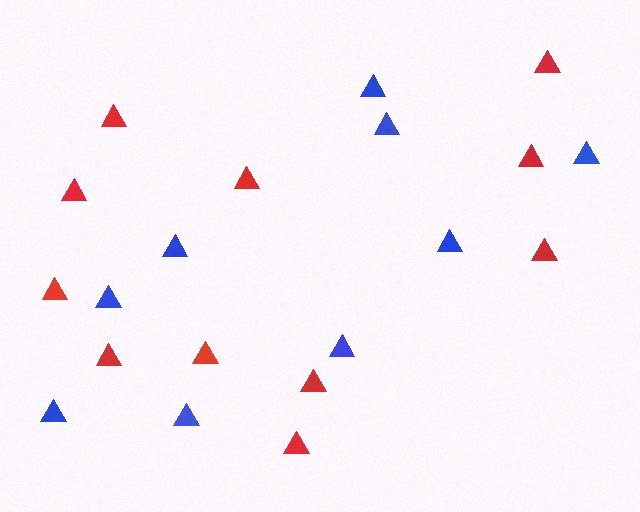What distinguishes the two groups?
There are 2 groups: one group of blue triangles (9) and one group of red triangles (11).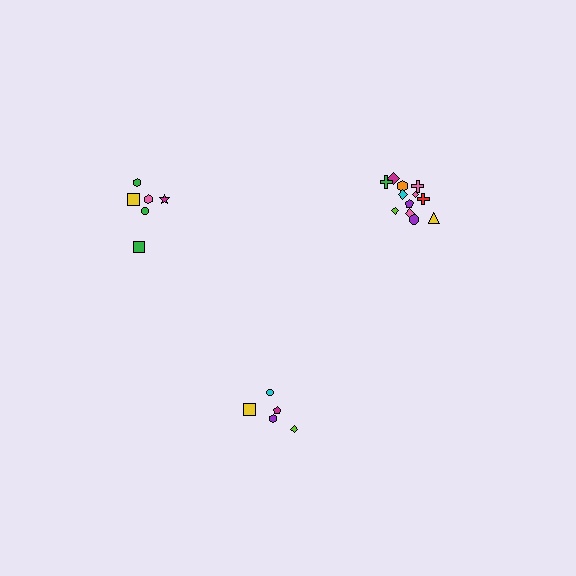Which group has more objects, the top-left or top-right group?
The top-right group.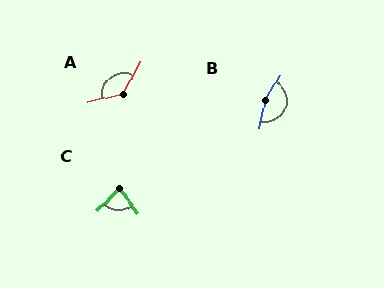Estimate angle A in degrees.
Approximately 131 degrees.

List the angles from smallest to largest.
C (80°), A (131°), B (161°).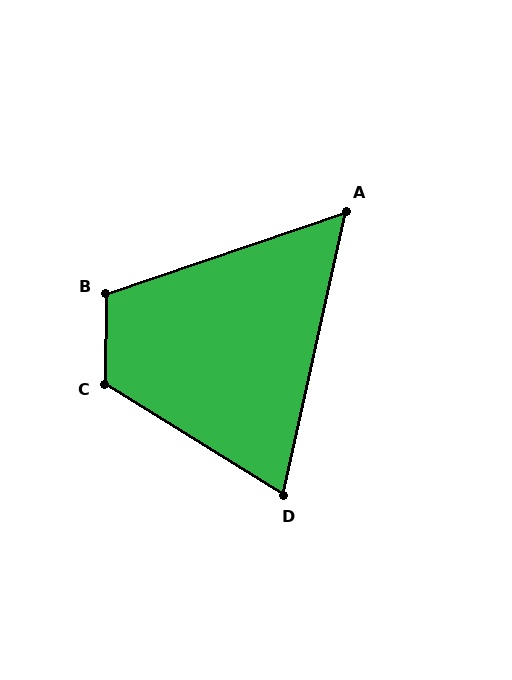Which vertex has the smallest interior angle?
A, at approximately 59 degrees.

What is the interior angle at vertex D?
Approximately 71 degrees (acute).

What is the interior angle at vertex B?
Approximately 109 degrees (obtuse).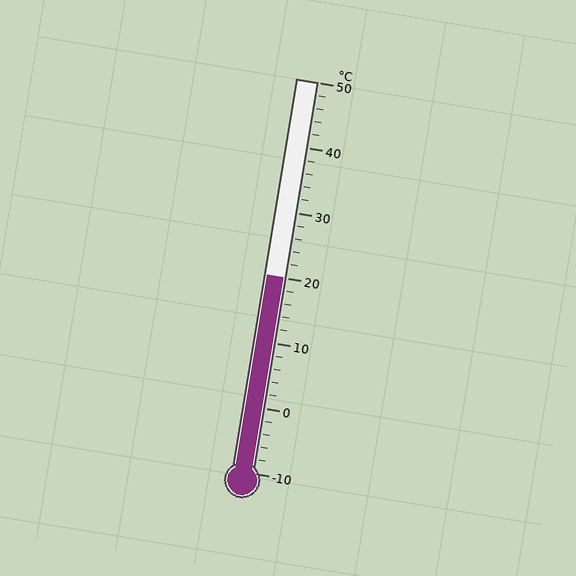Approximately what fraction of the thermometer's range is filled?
The thermometer is filled to approximately 50% of its range.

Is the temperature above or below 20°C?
The temperature is at 20°C.